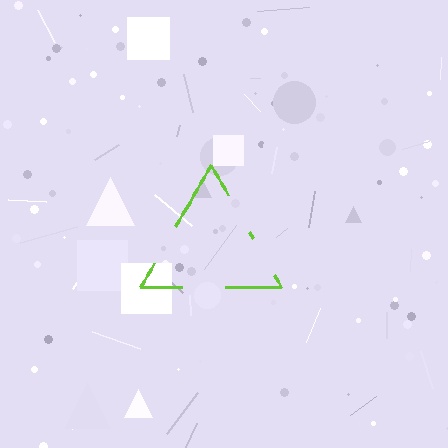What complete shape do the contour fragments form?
The contour fragments form a triangle.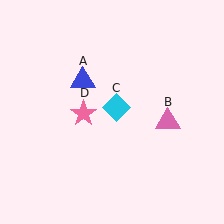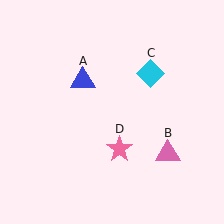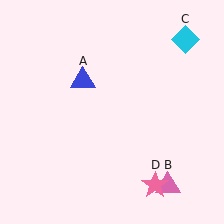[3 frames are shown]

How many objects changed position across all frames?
3 objects changed position: pink triangle (object B), cyan diamond (object C), pink star (object D).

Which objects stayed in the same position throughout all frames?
Blue triangle (object A) remained stationary.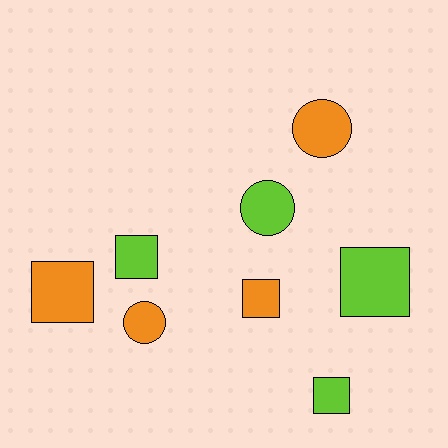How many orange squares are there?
There are 2 orange squares.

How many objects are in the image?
There are 8 objects.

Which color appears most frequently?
Lime, with 4 objects.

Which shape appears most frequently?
Square, with 5 objects.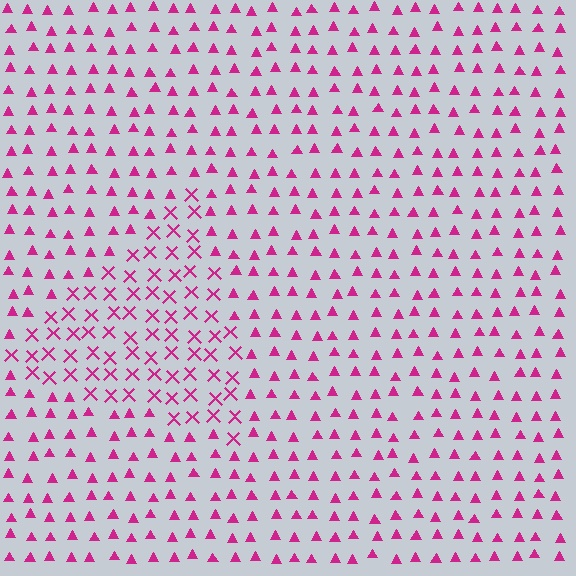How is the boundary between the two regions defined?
The boundary is defined by a change in element shape: X marks inside vs. triangles outside. All elements share the same color and spacing.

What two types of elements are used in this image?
The image uses X marks inside the triangle region and triangles outside it.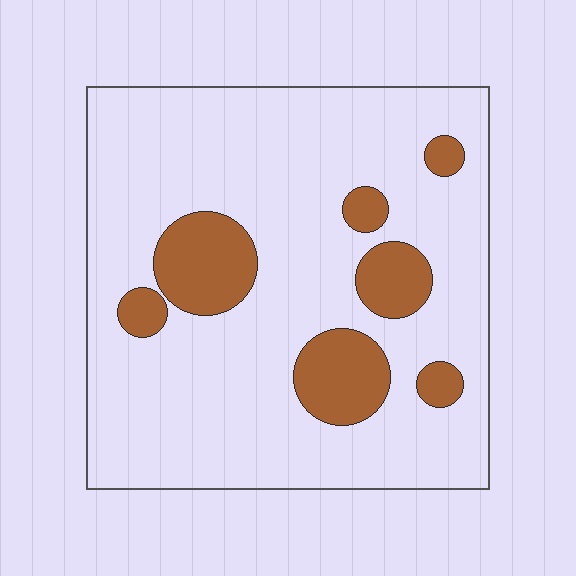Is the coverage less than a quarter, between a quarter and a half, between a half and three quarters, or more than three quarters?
Less than a quarter.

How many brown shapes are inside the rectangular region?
7.